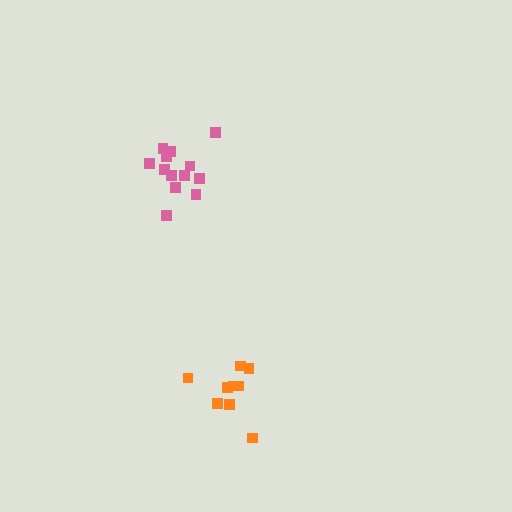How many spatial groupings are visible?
There are 2 spatial groupings.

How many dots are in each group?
Group 1: 9 dots, Group 2: 13 dots (22 total).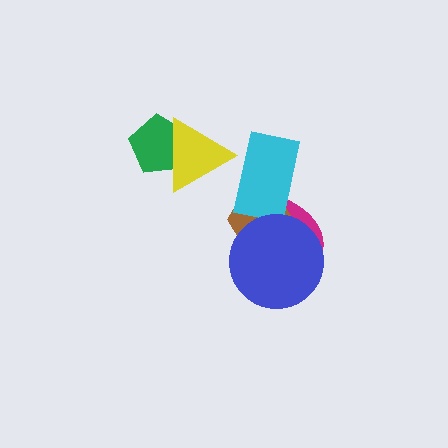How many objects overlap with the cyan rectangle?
3 objects overlap with the cyan rectangle.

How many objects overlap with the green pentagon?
1 object overlaps with the green pentagon.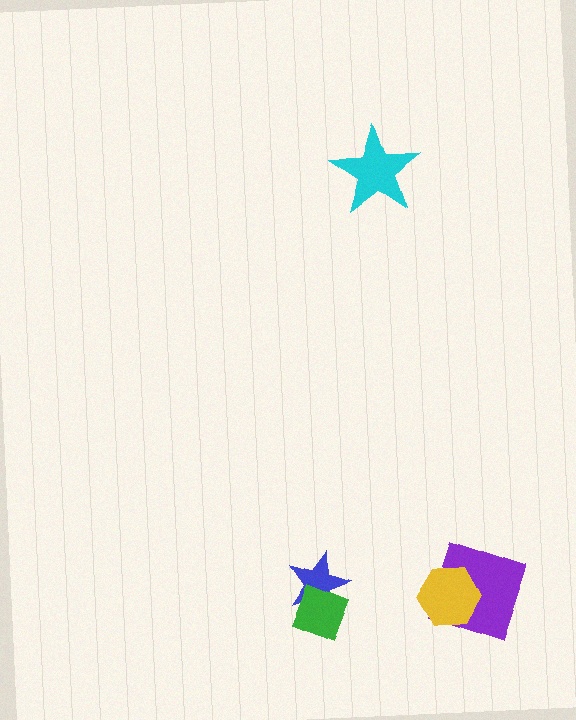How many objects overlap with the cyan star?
0 objects overlap with the cyan star.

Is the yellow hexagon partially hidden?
No, no other shape covers it.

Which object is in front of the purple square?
The yellow hexagon is in front of the purple square.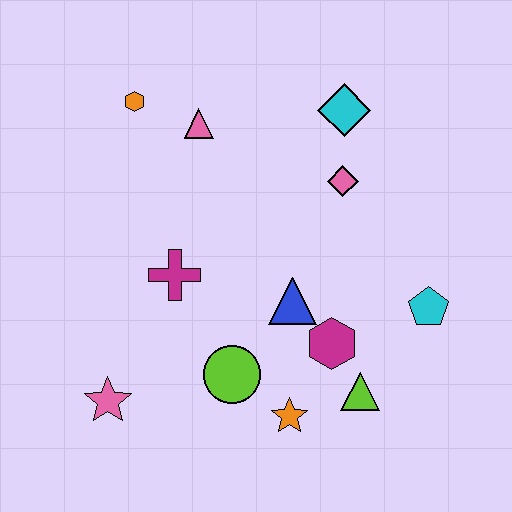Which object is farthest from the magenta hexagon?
The orange hexagon is farthest from the magenta hexagon.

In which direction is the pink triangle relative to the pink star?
The pink triangle is above the pink star.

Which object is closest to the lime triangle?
The magenta hexagon is closest to the lime triangle.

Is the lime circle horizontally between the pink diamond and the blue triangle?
No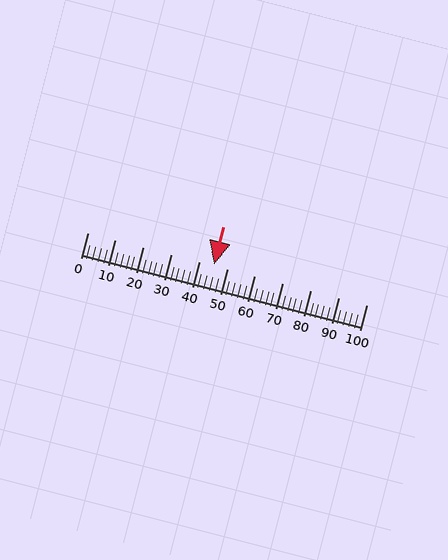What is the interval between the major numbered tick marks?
The major tick marks are spaced 10 units apart.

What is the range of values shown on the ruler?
The ruler shows values from 0 to 100.